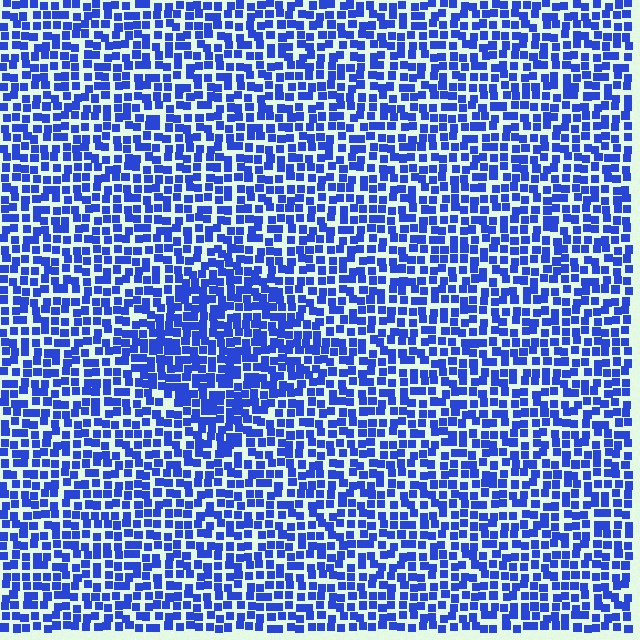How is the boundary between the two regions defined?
The boundary is defined by a change in element density (approximately 1.4x ratio). All elements are the same color, size, and shape.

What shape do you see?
I see a diamond.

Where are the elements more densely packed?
The elements are more densely packed inside the diamond boundary.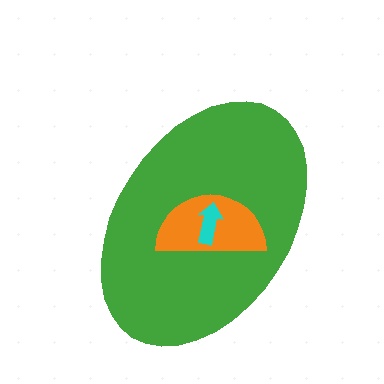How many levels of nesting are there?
3.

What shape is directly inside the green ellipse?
The orange semicircle.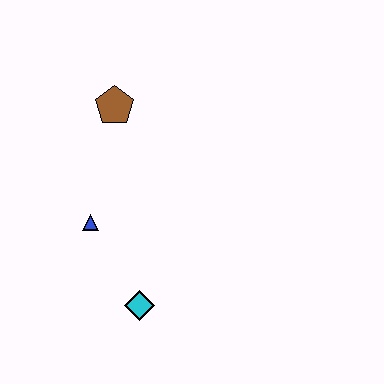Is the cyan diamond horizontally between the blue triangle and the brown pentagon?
No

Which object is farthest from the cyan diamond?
The brown pentagon is farthest from the cyan diamond.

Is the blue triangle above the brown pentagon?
No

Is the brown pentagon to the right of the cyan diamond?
No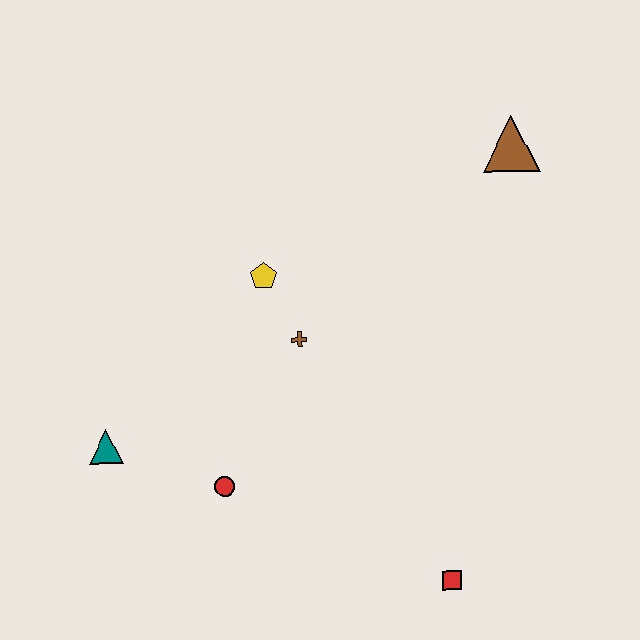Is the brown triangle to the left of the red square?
No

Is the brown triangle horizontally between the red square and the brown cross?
No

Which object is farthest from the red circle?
The brown triangle is farthest from the red circle.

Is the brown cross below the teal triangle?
No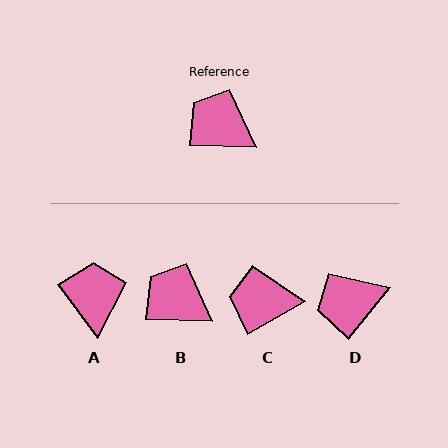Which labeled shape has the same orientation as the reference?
B.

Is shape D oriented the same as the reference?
No, it is off by about 53 degrees.